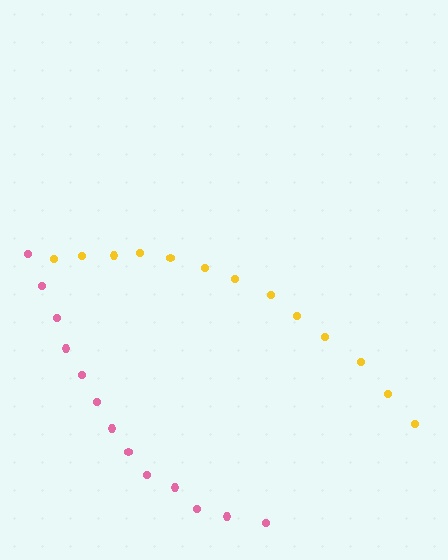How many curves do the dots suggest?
There are 2 distinct paths.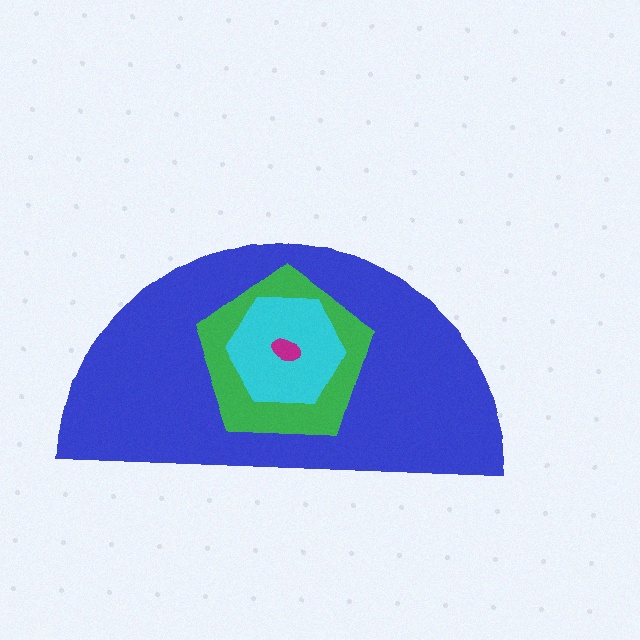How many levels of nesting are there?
4.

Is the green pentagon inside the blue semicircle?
Yes.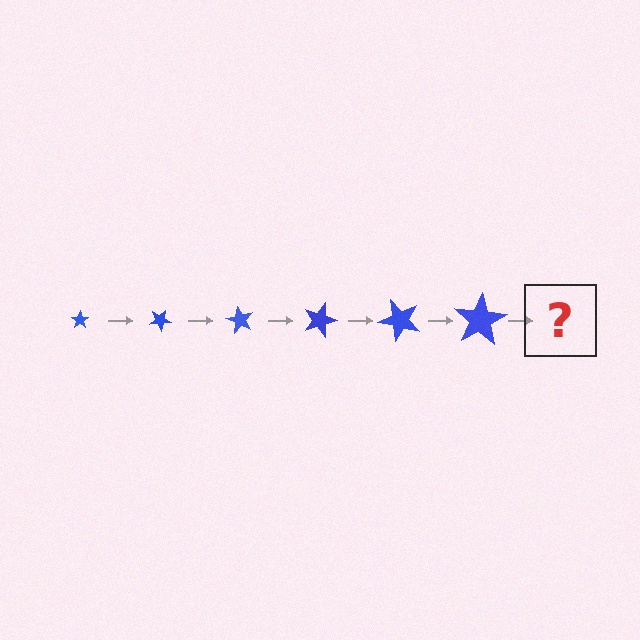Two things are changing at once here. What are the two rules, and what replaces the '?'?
The two rules are that the star grows larger each step and it rotates 30 degrees each step. The '?' should be a star, larger than the previous one and rotated 180 degrees from the start.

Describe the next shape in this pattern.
It should be a star, larger than the previous one and rotated 180 degrees from the start.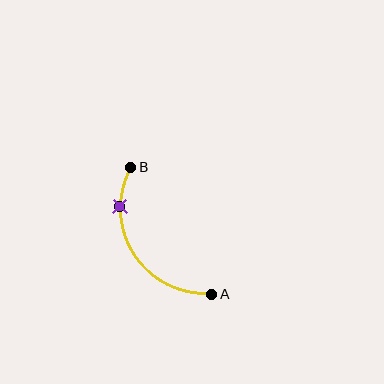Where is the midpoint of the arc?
The arc midpoint is the point on the curve farthest from the straight line joining A and B. It sits to the left of that line.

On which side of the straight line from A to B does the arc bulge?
The arc bulges to the left of the straight line connecting A and B.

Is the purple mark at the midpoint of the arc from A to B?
No. The purple mark lies on the arc but is closer to endpoint B. The arc midpoint would be at the point on the curve equidistant along the arc from both A and B.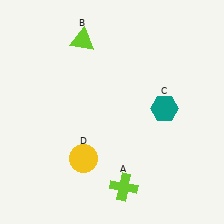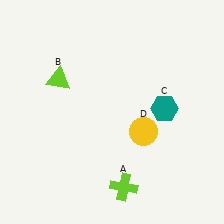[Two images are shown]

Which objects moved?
The objects that moved are: the lime triangle (B), the yellow circle (D).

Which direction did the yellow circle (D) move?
The yellow circle (D) moved right.